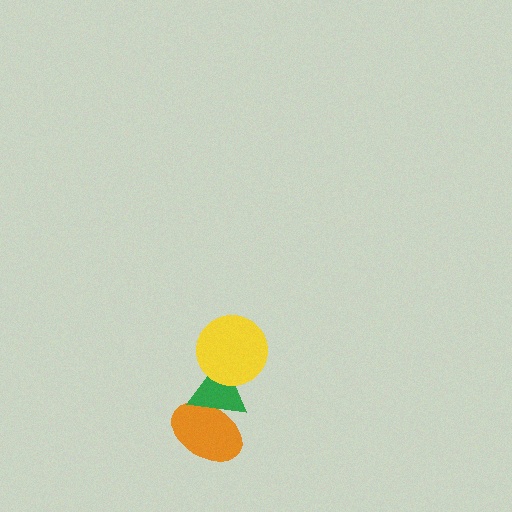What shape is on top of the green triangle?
The yellow circle is on top of the green triangle.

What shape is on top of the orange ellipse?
The green triangle is on top of the orange ellipse.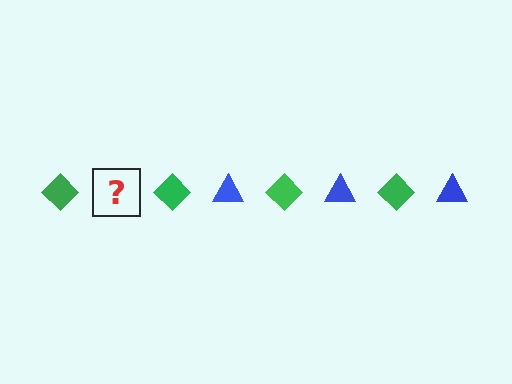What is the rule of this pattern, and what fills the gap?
The rule is that the pattern alternates between green diamond and blue triangle. The gap should be filled with a blue triangle.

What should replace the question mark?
The question mark should be replaced with a blue triangle.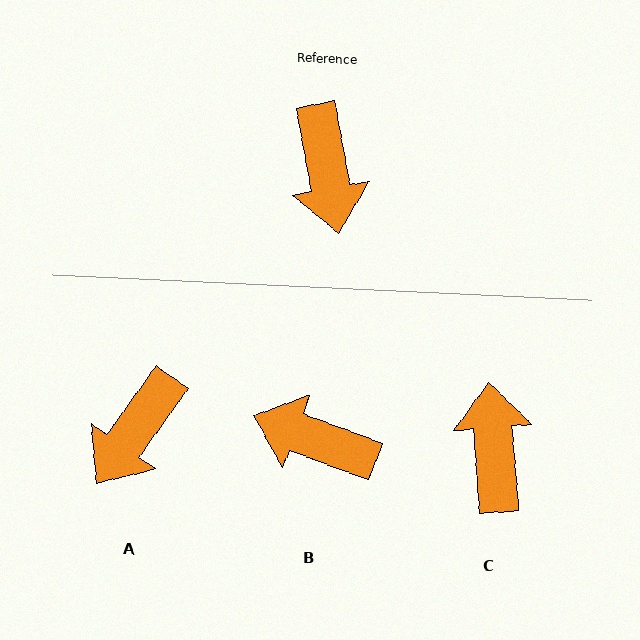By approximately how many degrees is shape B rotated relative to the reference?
Approximately 121 degrees clockwise.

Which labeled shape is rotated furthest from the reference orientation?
C, about 174 degrees away.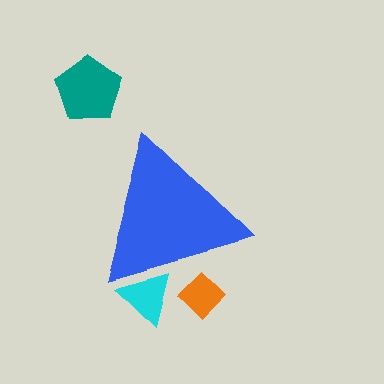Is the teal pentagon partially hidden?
No, the teal pentagon is fully visible.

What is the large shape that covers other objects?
A blue triangle.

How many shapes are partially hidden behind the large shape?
2 shapes are partially hidden.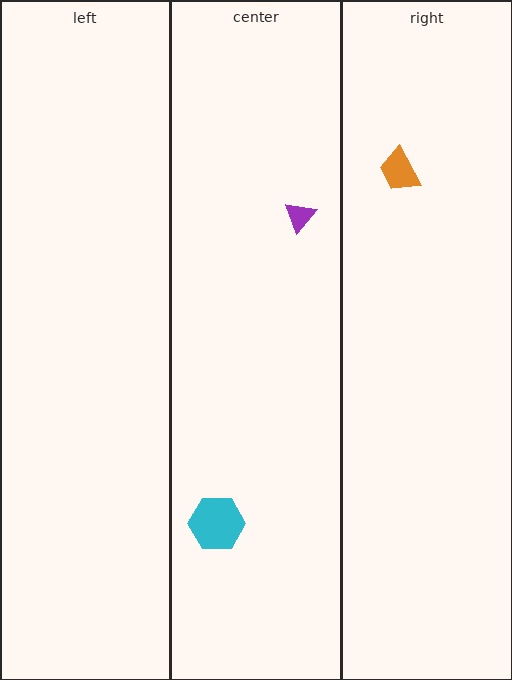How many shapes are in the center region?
2.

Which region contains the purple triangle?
The center region.